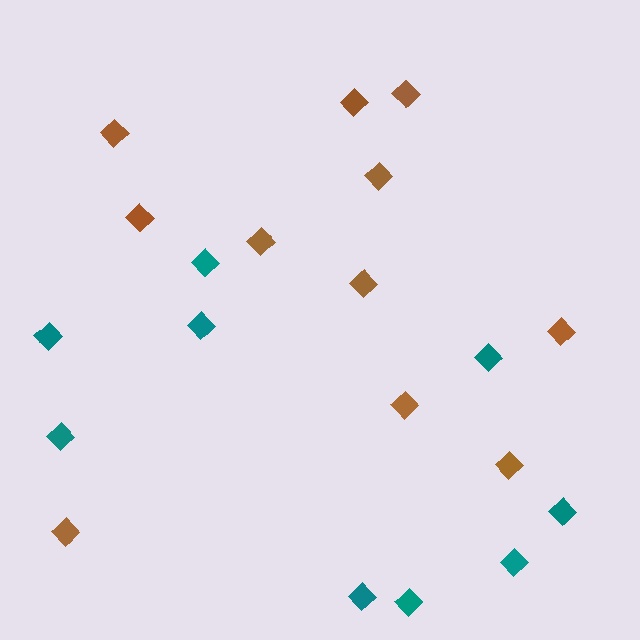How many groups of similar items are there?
There are 2 groups: one group of brown diamonds (11) and one group of teal diamonds (9).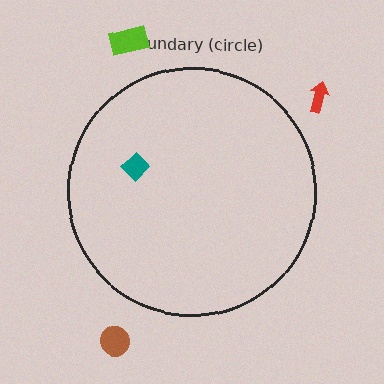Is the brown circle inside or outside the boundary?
Outside.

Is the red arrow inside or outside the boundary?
Outside.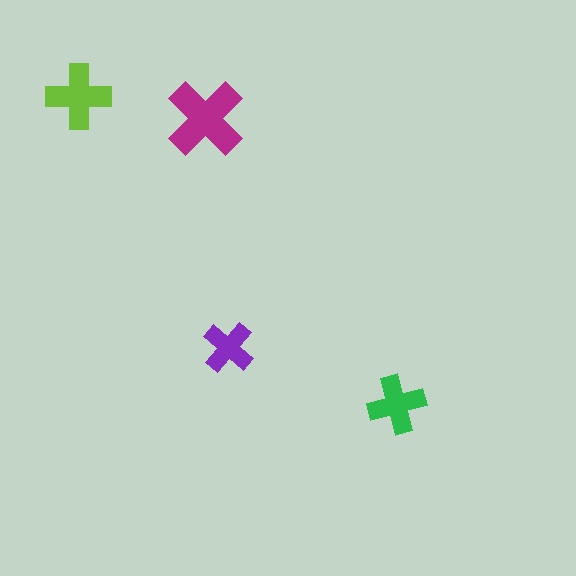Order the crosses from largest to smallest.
the magenta one, the lime one, the green one, the purple one.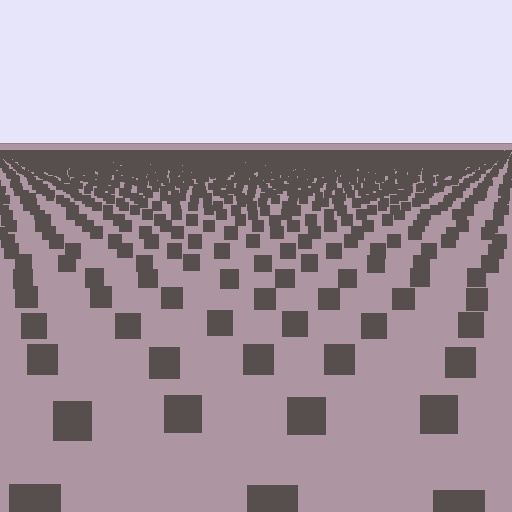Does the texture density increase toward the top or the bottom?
Density increases toward the top.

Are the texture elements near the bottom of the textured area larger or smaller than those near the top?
Larger. Near the bottom, elements are closer to the viewer and appear at a bigger on-screen size.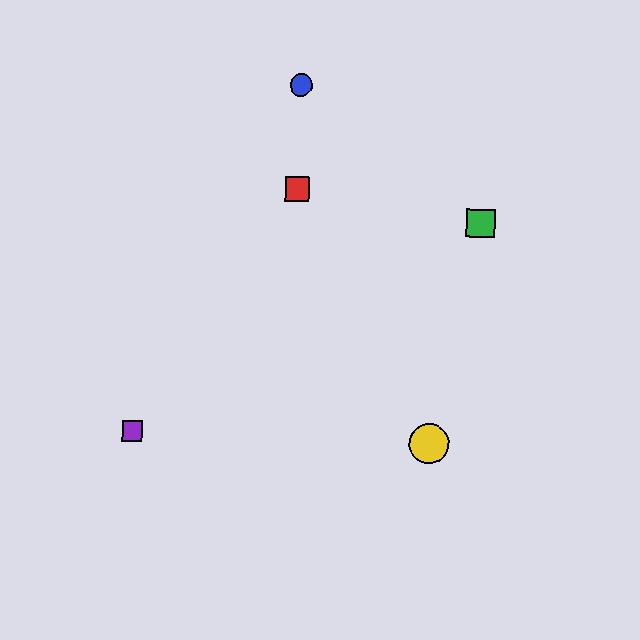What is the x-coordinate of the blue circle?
The blue circle is at x≈301.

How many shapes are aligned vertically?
2 shapes (the red square, the blue circle) are aligned vertically.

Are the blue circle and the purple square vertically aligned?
No, the blue circle is at x≈301 and the purple square is at x≈132.